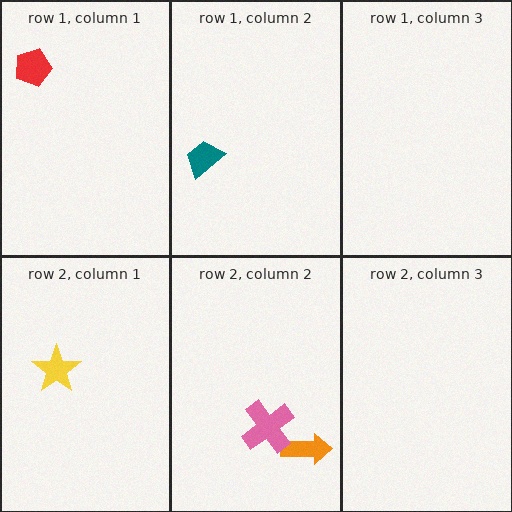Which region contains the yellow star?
The row 2, column 1 region.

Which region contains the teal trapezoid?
The row 1, column 2 region.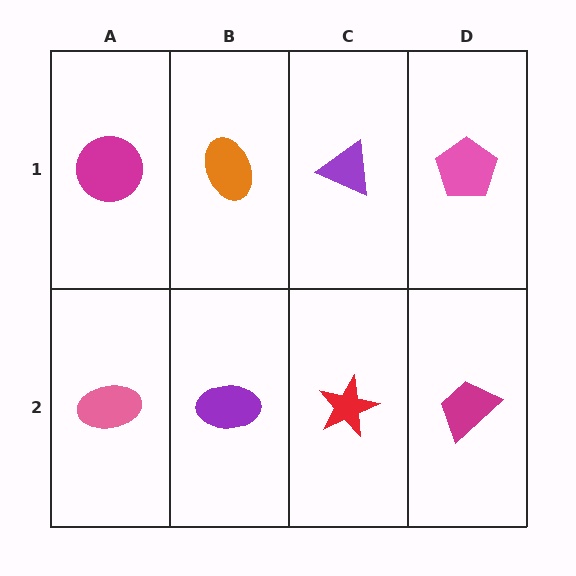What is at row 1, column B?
An orange ellipse.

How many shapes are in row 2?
4 shapes.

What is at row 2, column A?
A pink ellipse.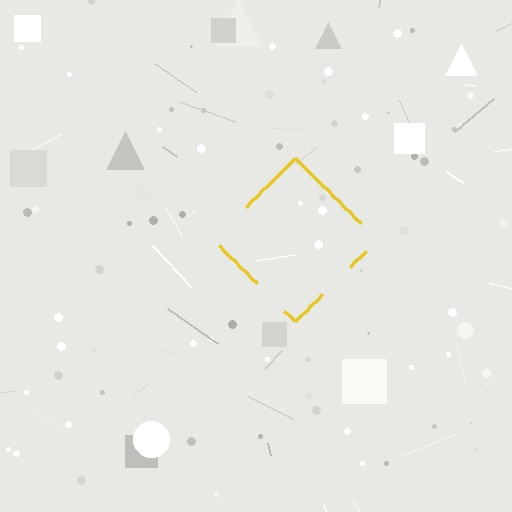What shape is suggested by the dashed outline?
The dashed outline suggests a diamond.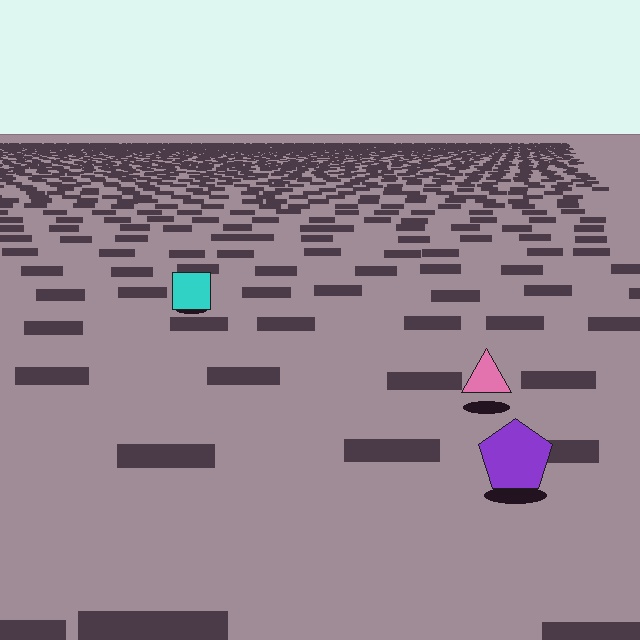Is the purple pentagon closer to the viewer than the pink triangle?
Yes. The purple pentagon is closer — you can tell from the texture gradient: the ground texture is coarser near it.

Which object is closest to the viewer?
The purple pentagon is closest. The texture marks near it are larger and more spread out.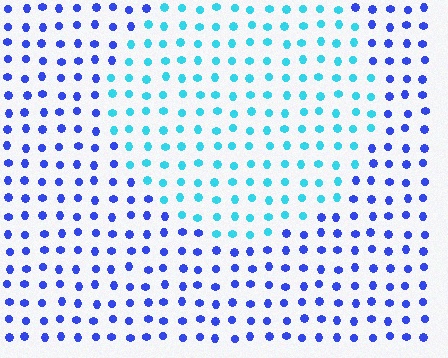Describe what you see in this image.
The image is filled with small blue elements in a uniform arrangement. A circle-shaped region is visible where the elements are tinted to a slightly different hue, forming a subtle color boundary.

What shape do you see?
I see a circle.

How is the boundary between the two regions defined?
The boundary is defined purely by a slight shift in hue (about 48 degrees). Spacing, size, and orientation are identical on both sides.